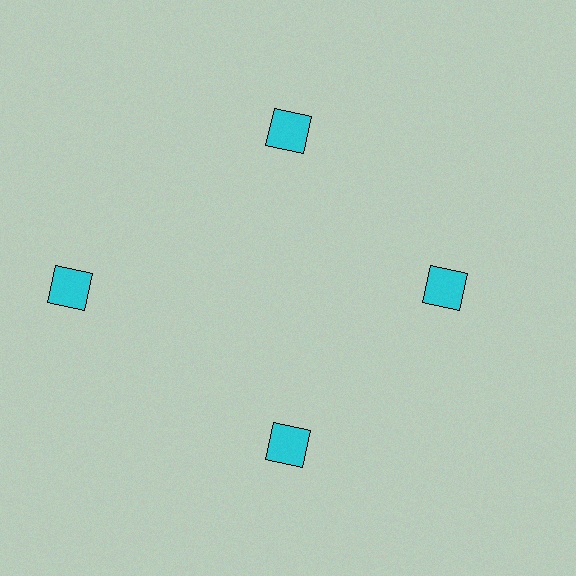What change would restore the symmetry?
The symmetry would be restored by moving it inward, back onto the ring so that all 4 squares sit at equal angles and equal distance from the center.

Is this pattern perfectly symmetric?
No. The 4 cyan squares are arranged in a ring, but one element near the 9 o'clock position is pushed outward from the center, breaking the 4-fold rotational symmetry.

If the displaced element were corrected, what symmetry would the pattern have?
It would have 4-fold rotational symmetry — the pattern would map onto itself every 90 degrees.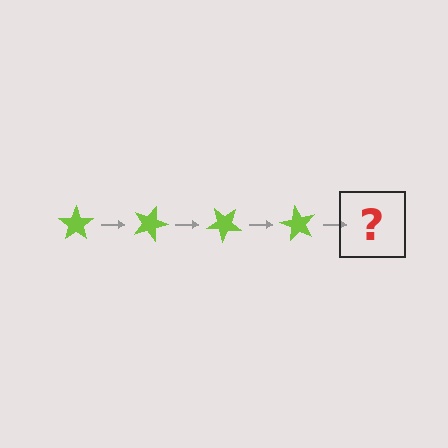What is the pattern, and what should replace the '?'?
The pattern is that the star rotates 20 degrees each step. The '?' should be a lime star rotated 80 degrees.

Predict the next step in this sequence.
The next step is a lime star rotated 80 degrees.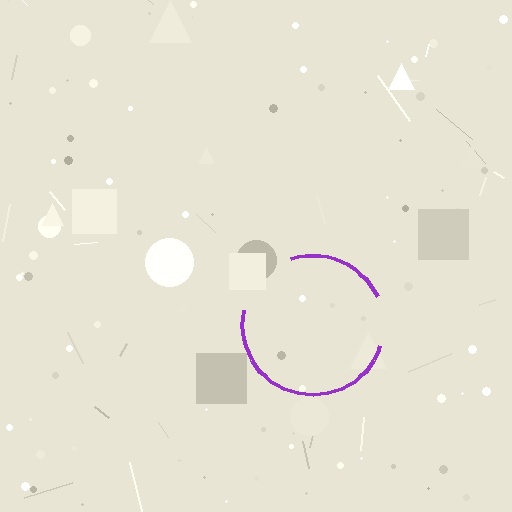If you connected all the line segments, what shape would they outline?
They would outline a circle.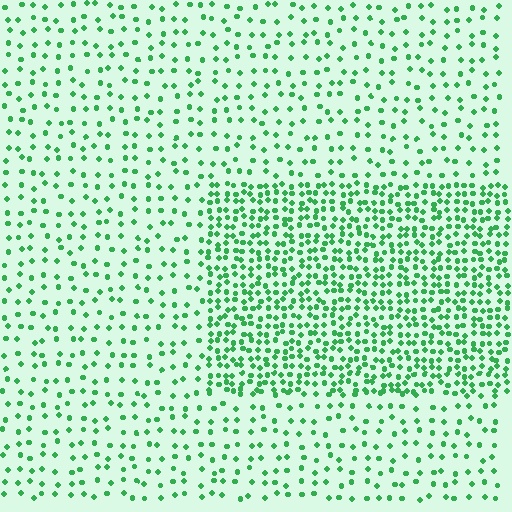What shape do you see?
I see a rectangle.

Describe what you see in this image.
The image contains small green elements arranged at two different densities. A rectangle-shaped region is visible where the elements are more densely packed than the surrounding area.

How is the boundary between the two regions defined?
The boundary is defined by a change in element density (approximately 2.5x ratio). All elements are the same color, size, and shape.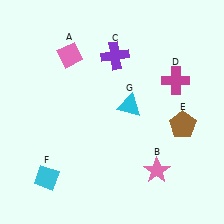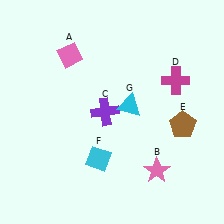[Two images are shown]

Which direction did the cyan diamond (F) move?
The cyan diamond (F) moved right.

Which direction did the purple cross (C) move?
The purple cross (C) moved down.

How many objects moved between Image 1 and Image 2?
2 objects moved between the two images.